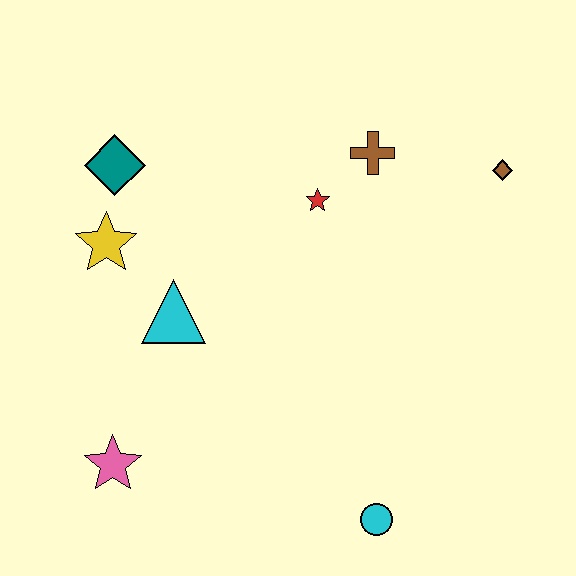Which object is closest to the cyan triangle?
The yellow star is closest to the cyan triangle.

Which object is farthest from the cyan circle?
The teal diamond is farthest from the cyan circle.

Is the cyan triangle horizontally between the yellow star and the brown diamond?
Yes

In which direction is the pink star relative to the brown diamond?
The pink star is to the left of the brown diamond.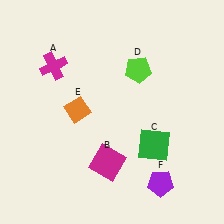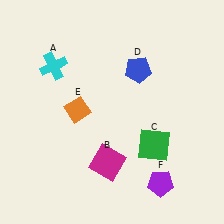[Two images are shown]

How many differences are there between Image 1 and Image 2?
There are 2 differences between the two images.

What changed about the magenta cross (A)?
In Image 1, A is magenta. In Image 2, it changed to cyan.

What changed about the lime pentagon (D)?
In Image 1, D is lime. In Image 2, it changed to blue.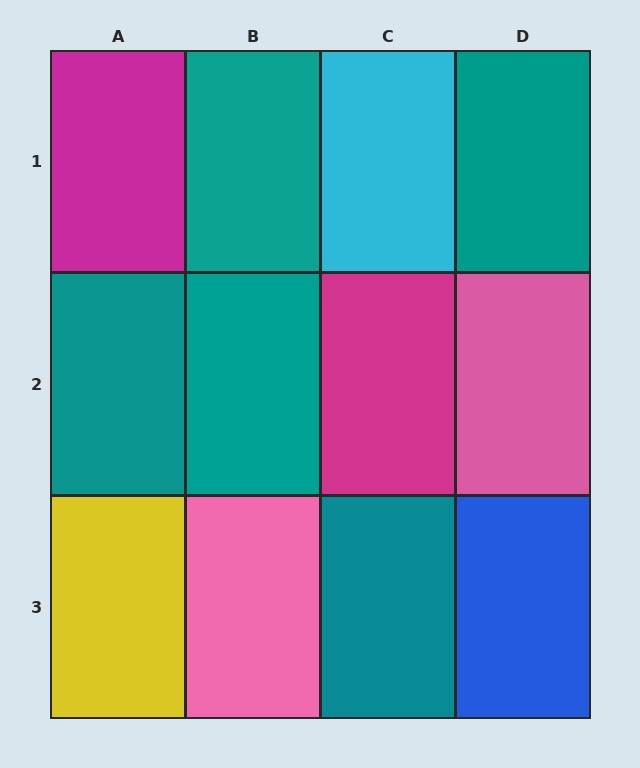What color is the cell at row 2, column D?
Pink.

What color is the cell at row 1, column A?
Magenta.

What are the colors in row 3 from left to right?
Yellow, pink, teal, blue.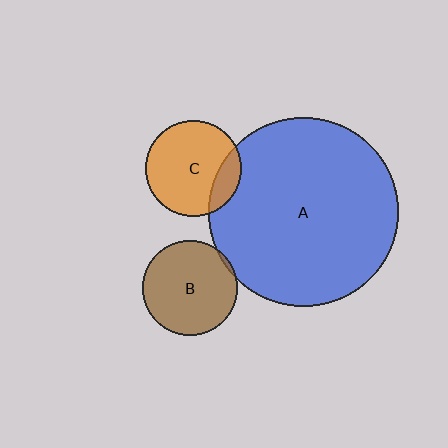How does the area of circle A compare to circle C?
Approximately 3.9 times.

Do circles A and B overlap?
Yes.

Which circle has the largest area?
Circle A (blue).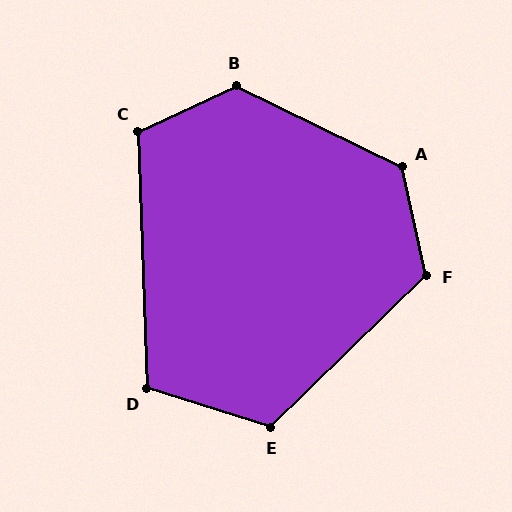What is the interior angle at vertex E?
Approximately 118 degrees (obtuse).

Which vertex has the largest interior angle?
B, at approximately 129 degrees.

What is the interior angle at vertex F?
Approximately 122 degrees (obtuse).